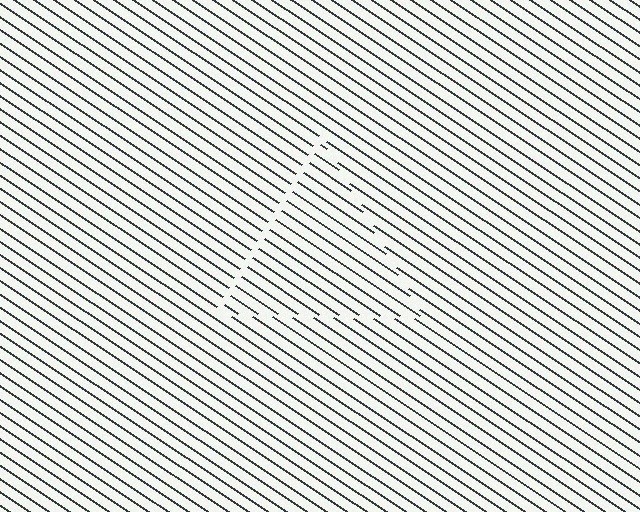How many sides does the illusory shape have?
3 sides — the line-ends trace a triangle.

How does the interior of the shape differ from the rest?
The interior of the shape contains the same grating, shifted by half a period — the contour is defined by the phase discontinuity where line-ends from the inner and outer gratings abut.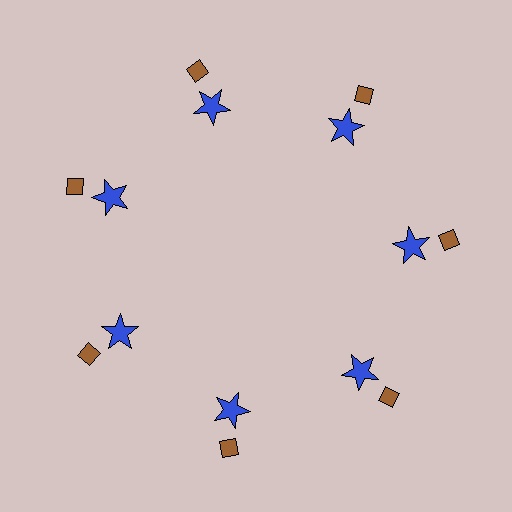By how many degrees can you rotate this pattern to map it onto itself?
The pattern maps onto itself every 51 degrees of rotation.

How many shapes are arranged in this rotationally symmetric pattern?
There are 14 shapes, arranged in 7 groups of 2.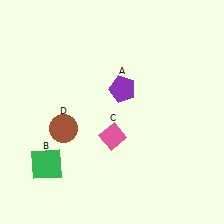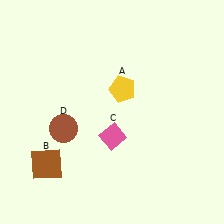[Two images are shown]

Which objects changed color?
A changed from purple to yellow. B changed from green to brown.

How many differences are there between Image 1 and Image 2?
There are 2 differences between the two images.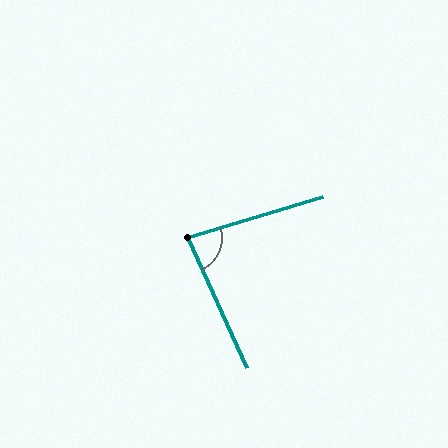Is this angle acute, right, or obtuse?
It is acute.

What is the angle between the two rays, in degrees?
Approximately 82 degrees.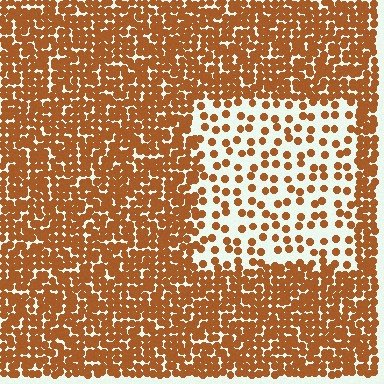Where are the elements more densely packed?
The elements are more densely packed outside the rectangle boundary.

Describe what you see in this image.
The image contains small brown elements arranged at two different densities. A rectangle-shaped region is visible where the elements are less densely packed than the surrounding area.